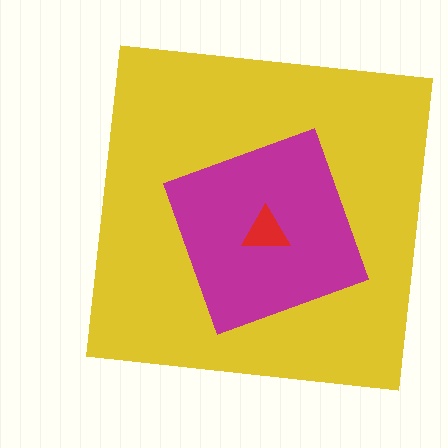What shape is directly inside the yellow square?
The magenta diamond.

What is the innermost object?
The red triangle.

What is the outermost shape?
The yellow square.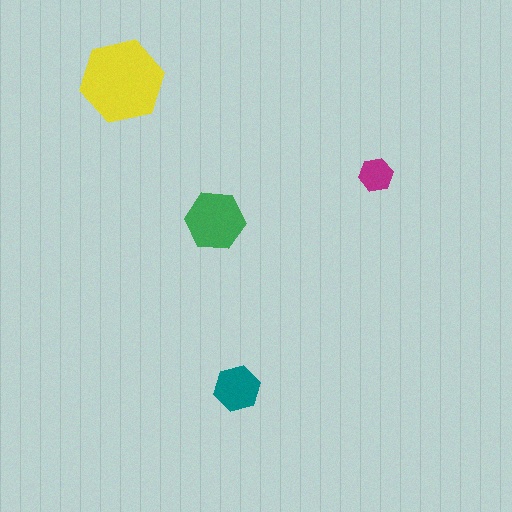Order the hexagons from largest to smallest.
the yellow one, the green one, the teal one, the magenta one.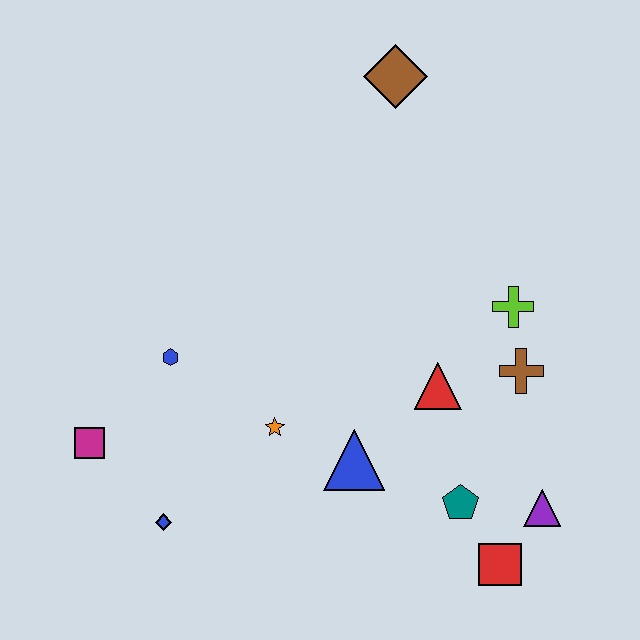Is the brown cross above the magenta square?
Yes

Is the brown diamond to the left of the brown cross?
Yes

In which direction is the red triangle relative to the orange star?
The red triangle is to the right of the orange star.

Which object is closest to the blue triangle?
The orange star is closest to the blue triangle.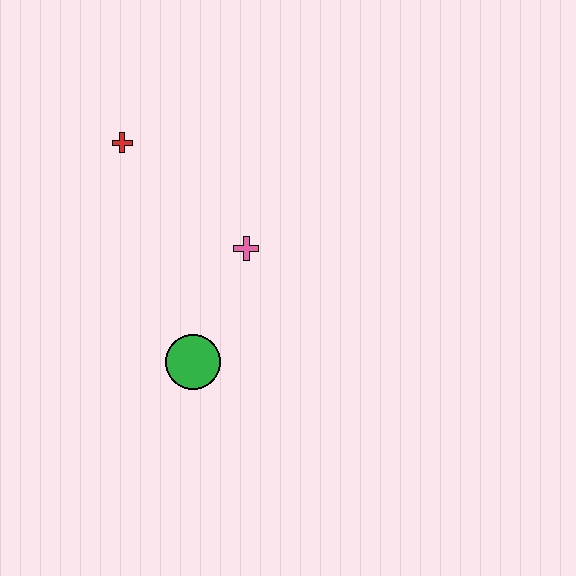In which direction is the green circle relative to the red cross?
The green circle is below the red cross.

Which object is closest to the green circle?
The pink cross is closest to the green circle.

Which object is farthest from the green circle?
The red cross is farthest from the green circle.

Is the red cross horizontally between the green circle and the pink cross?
No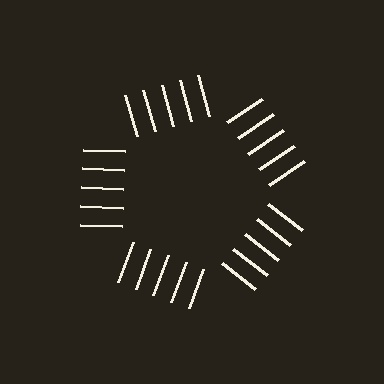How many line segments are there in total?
25 — 5 along each of the 5 edges.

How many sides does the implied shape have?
5 sides — the line-ends trace a pentagon.